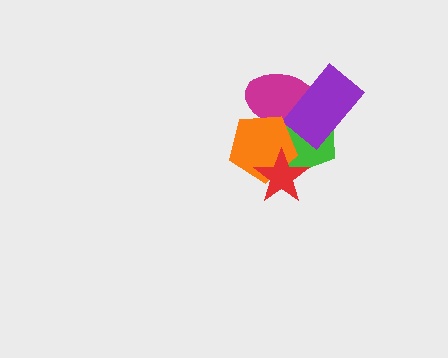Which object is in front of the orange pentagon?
The red star is in front of the orange pentagon.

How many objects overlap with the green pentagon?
4 objects overlap with the green pentagon.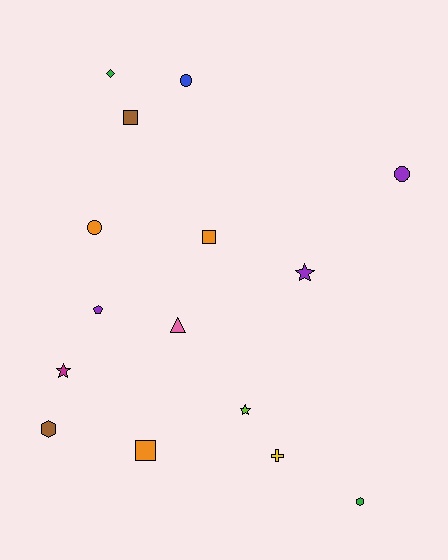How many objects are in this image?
There are 15 objects.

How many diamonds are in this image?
There is 1 diamond.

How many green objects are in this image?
There are 2 green objects.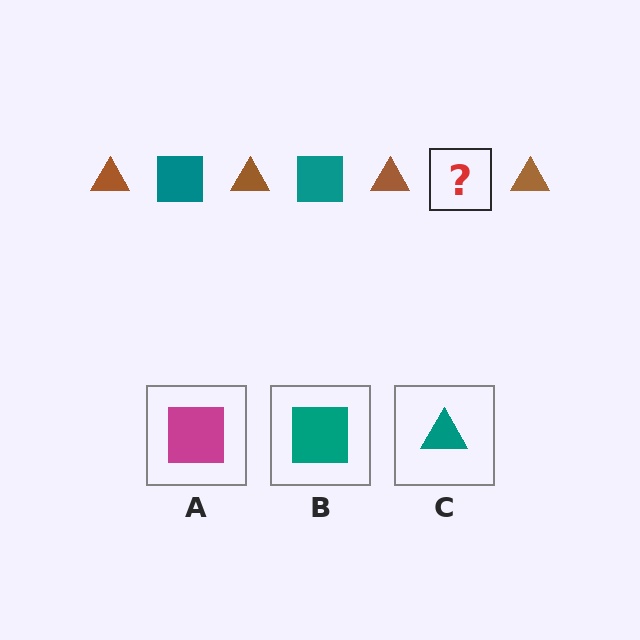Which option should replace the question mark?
Option B.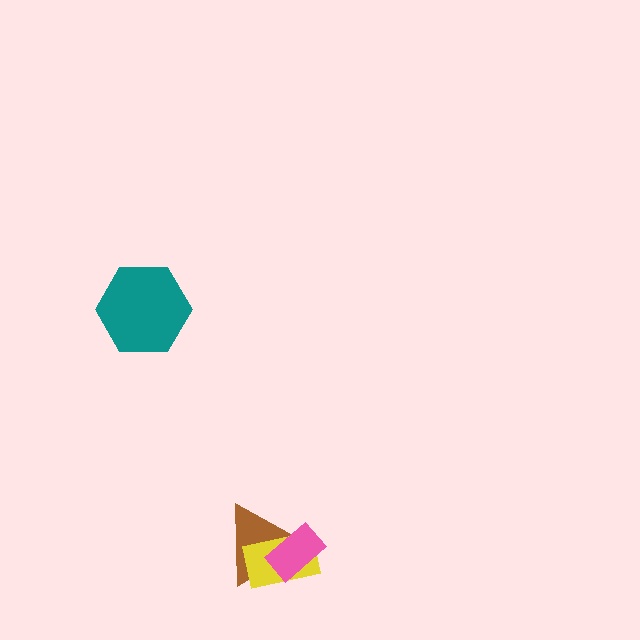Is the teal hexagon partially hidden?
No, no other shape covers it.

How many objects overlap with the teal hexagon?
0 objects overlap with the teal hexagon.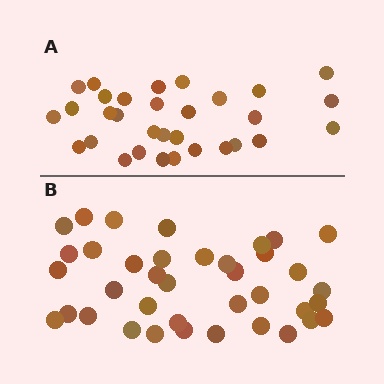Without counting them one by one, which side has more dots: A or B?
Region B (the bottom region) has more dots.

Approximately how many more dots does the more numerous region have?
Region B has roughly 8 or so more dots than region A.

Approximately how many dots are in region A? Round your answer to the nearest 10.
About 30 dots. (The exact count is 31, which rounds to 30.)